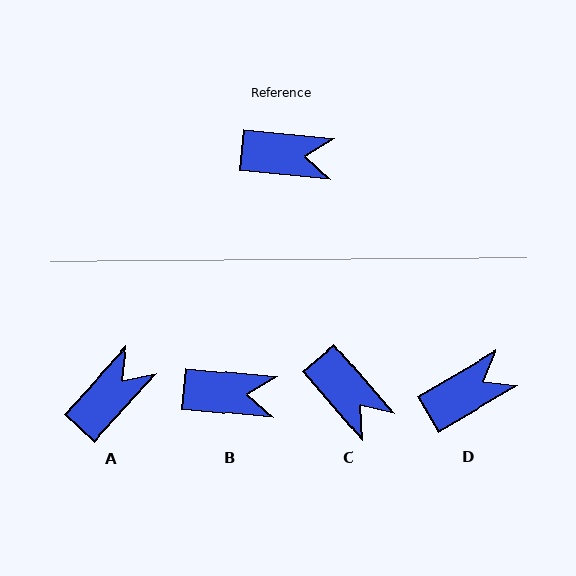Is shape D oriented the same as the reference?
No, it is off by about 36 degrees.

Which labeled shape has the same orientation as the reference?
B.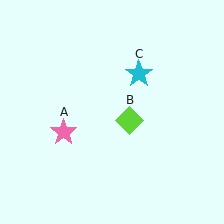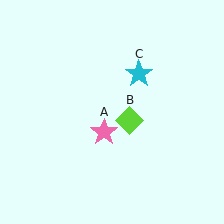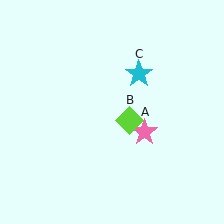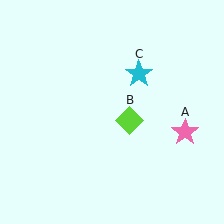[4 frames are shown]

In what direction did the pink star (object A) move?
The pink star (object A) moved right.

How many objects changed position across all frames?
1 object changed position: pink star (object A).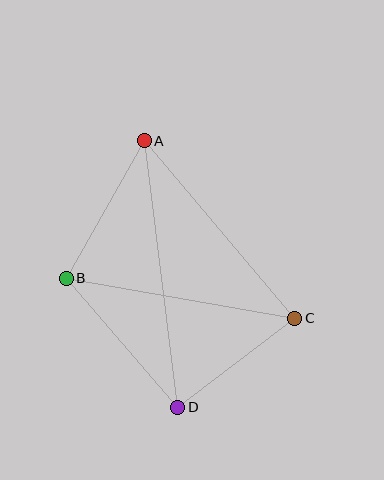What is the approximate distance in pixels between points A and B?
The distance between A and B is approximately 158 pixels.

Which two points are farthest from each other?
Points A and D are farthest from each other.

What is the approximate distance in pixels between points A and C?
The distance between A and C is approximately 233 pixels.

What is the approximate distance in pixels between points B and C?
The distance between B and C is approximately 232 pixels.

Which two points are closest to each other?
Points C and D are closest to each other.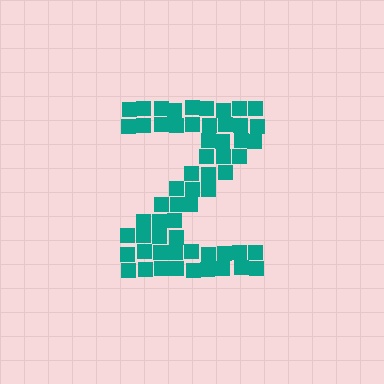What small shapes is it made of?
It is made of small squares.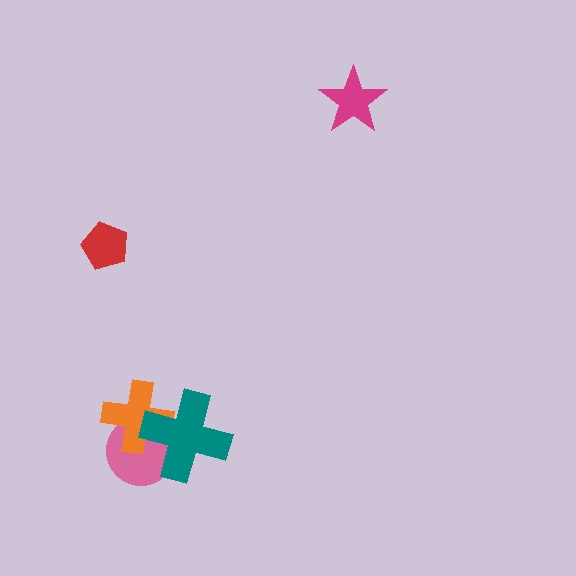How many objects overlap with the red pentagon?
0 objects overlap with the red pentagon.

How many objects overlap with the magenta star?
0 objects overlap with the magenta star.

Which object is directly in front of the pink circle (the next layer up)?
The orange cross is directly in front of the pink circle.